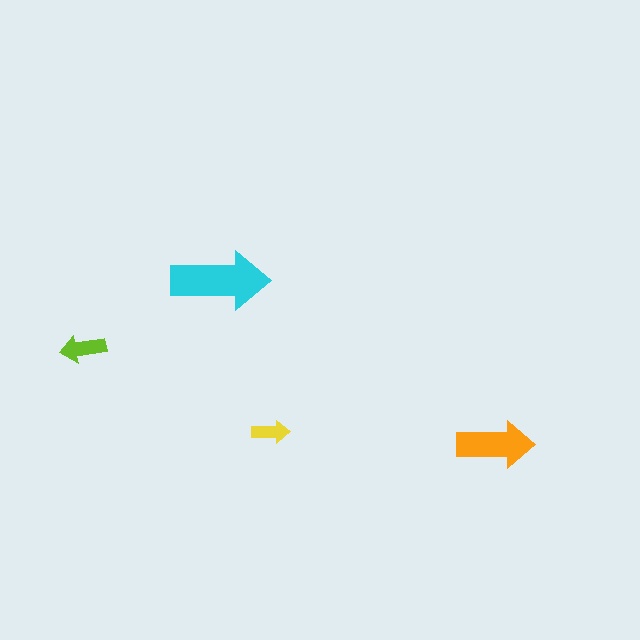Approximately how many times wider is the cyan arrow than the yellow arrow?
About 2.5 times wider.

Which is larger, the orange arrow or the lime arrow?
The orange one.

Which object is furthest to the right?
The orange arrow is rightmost.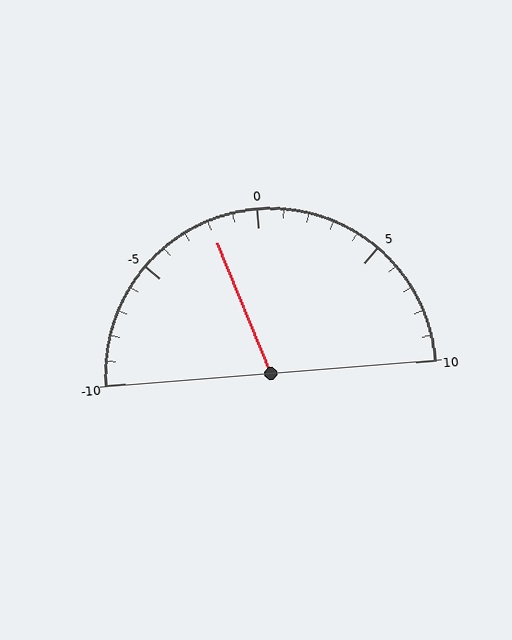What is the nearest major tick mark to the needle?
The nearest major tick mark is 0.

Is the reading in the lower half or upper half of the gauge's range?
The reading is in the lower half of the range (-10 to 10).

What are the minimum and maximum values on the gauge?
The gauge ranges from -10 to 10.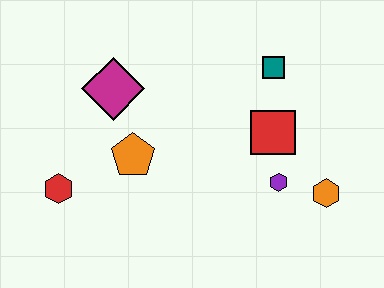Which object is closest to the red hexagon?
The orange pentagon is closest to the red hexagon.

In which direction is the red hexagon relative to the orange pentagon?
The red hexagon is to the left of the orange pentagon.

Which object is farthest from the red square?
The red hexagon is farthest from the red square.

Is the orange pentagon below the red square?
Yes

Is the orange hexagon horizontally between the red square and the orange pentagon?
No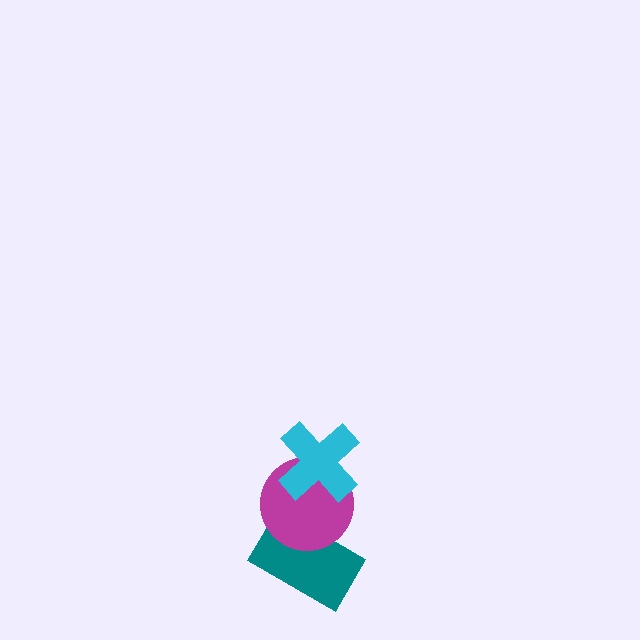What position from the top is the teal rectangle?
The teal rectangle is 3rd from the top.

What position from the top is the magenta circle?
The magenta circle is 2nd from the top.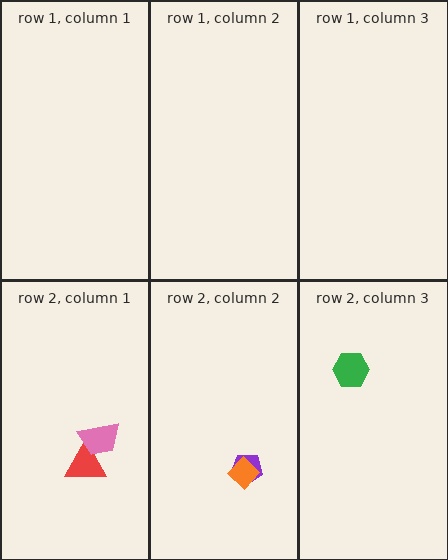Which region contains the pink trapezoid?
The row 2, column 1 region.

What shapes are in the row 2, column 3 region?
The green hexagon.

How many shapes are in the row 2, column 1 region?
2.